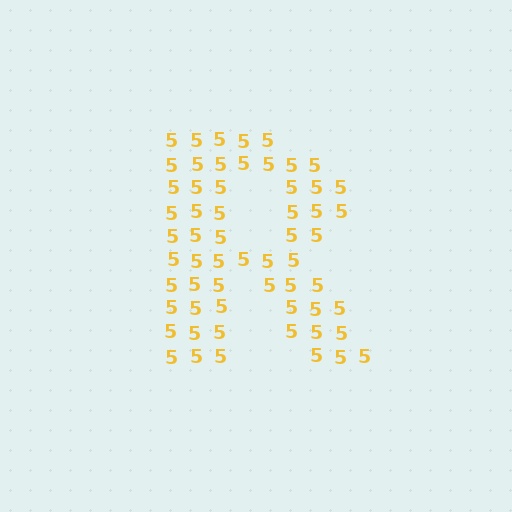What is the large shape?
The large shape is the letter R.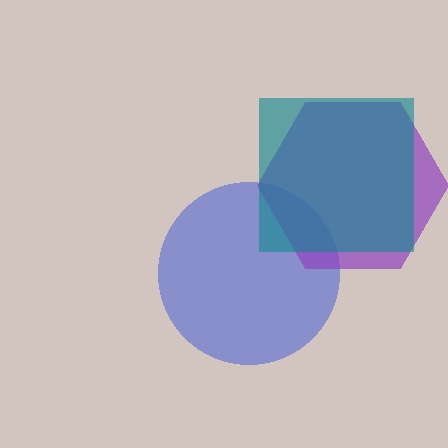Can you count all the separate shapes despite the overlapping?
Yes, there are 3 separate shapes.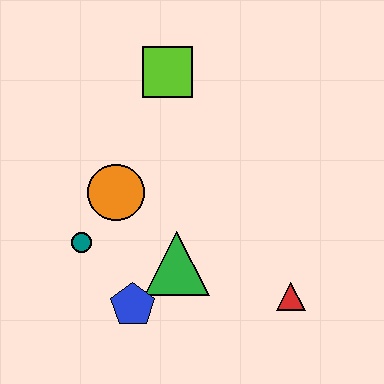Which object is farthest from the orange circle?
The red triangle is farthest from the orange circle.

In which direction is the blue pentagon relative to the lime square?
The blue pentagon is below the lime square.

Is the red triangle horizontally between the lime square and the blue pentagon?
No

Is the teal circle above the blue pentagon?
Yes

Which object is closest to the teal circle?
The orange circle is closest to the teal circle.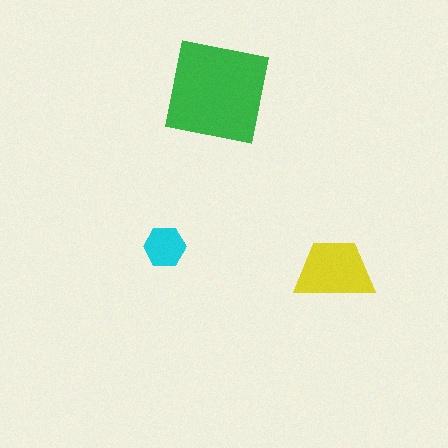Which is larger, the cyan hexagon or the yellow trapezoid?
The yellow trapezoid.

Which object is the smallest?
The cyan hexagon.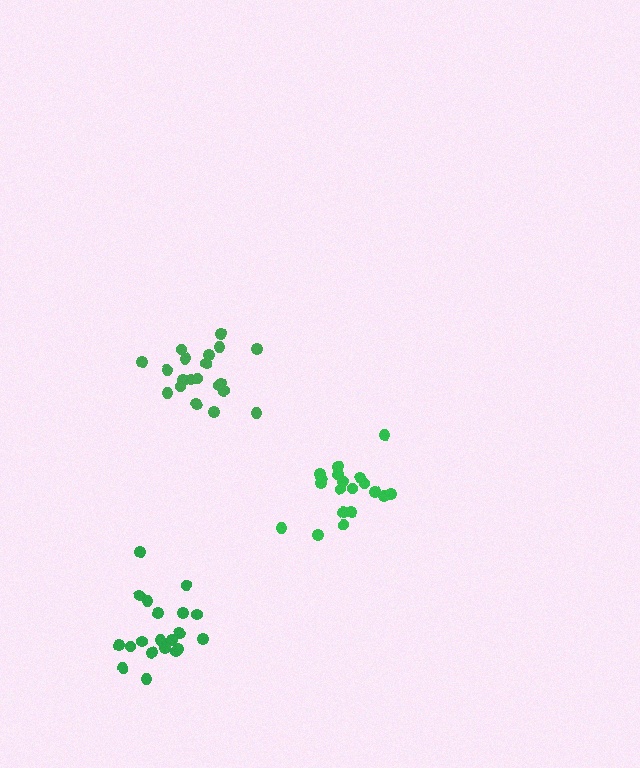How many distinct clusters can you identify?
There are 3 distinct clusters.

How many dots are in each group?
Group 1: 19 dots, Group 2: 20 dots, Group 3: 20 dots (59 total).